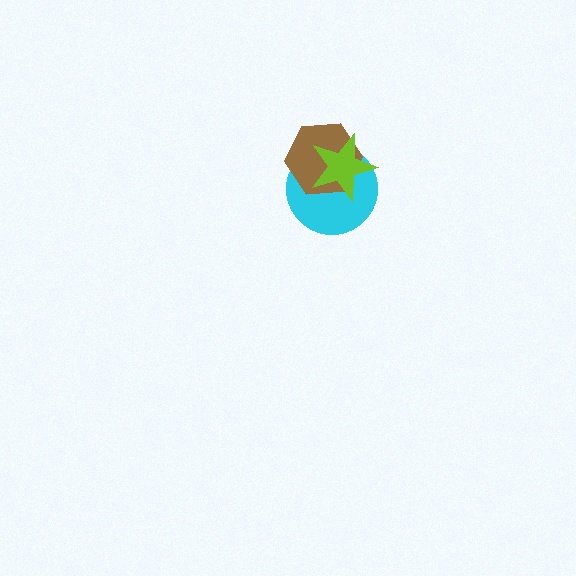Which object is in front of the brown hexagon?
The lime star is in front of the brown hexagon.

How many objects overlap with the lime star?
2 objects overlap with the lime star.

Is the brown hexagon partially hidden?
Yes, it is partially covered by another shape.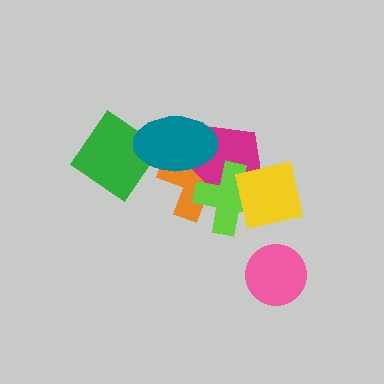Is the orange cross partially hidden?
Yes, it is partially covered by another shape.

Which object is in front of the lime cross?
The yellow square is in front of the lime cross.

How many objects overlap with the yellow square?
3 objects overlap with the yellow square.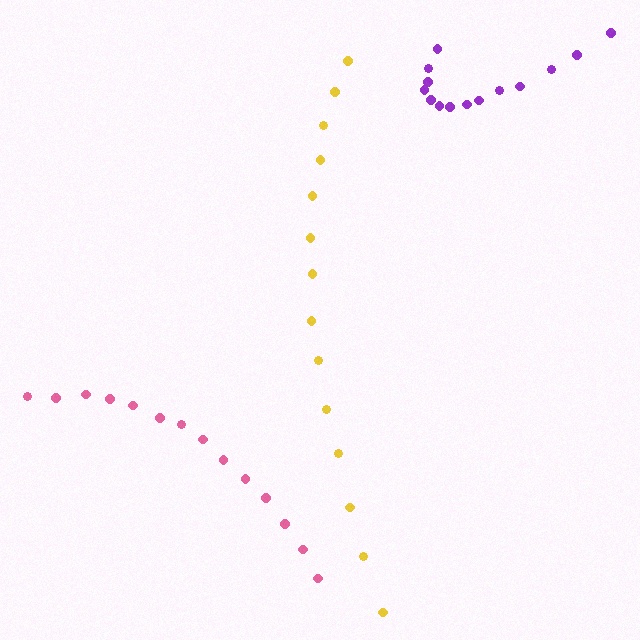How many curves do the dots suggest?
There are 3 distinct paths.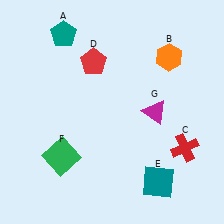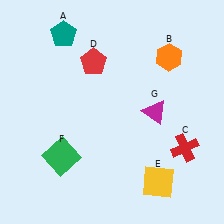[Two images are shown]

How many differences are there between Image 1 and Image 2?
There is 1 difference between the two images.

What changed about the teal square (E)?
In Image 1, E is teal. In Image 2, it changed to yellow.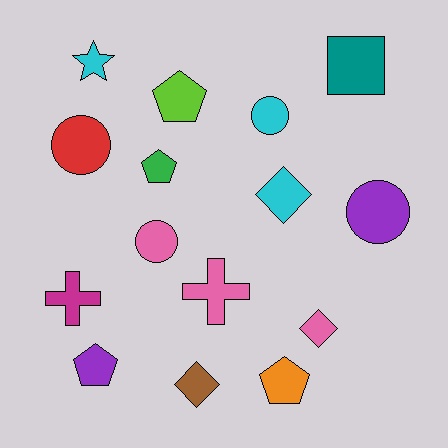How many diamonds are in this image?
There are 3 diamonds.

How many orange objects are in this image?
There is 1 orange object.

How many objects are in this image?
There are 15 objects.